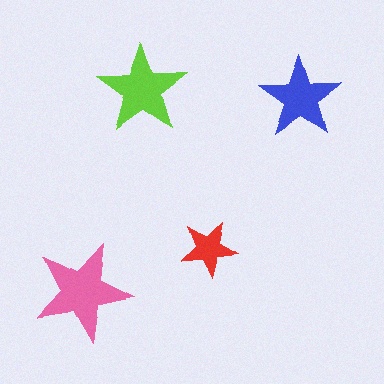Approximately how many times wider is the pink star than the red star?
About 1.5 times wider.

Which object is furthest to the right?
The blue star is rightmost.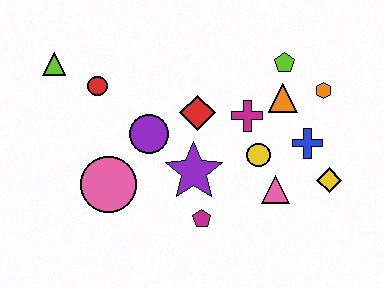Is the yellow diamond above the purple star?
No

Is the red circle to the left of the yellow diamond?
Yes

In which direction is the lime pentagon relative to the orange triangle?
The lime pentagon is above the orange triangle.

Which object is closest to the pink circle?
The purple circle is closest to the pink circle.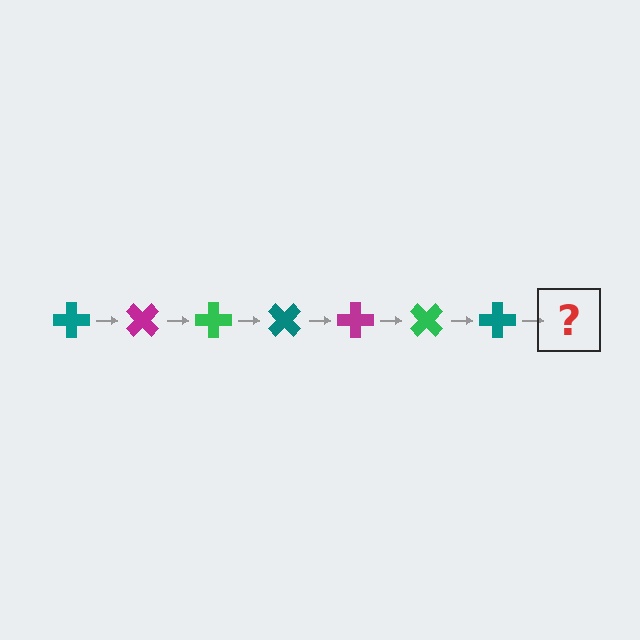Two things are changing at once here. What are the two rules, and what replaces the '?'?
The two rules are that it rotates 45 degrees each step and the color cycles through teal, magenta, and green. The '?' should be a magenta cross, rotated 315 degrees from the start.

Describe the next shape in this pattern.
It should be a magenta cross, rotated 315 degrees from the start.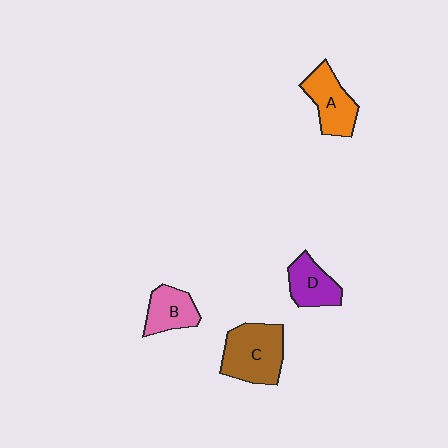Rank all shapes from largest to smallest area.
From largest to smallest: C (brown), A (orange), D (purple), B (pink).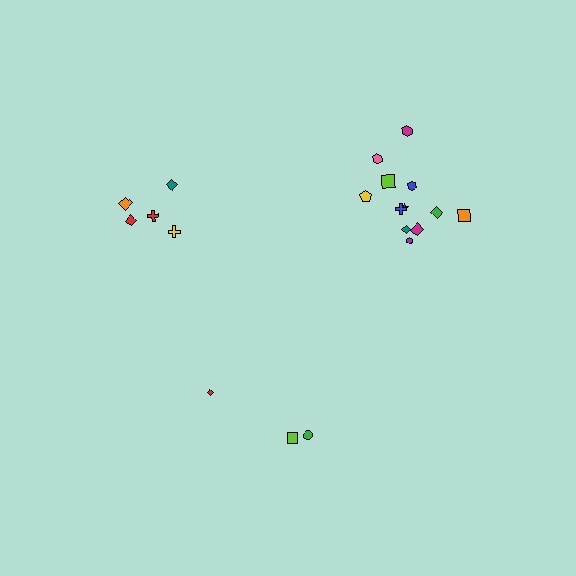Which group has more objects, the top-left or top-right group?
The top-right group.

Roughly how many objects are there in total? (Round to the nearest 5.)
Roughly 20 objects in total.